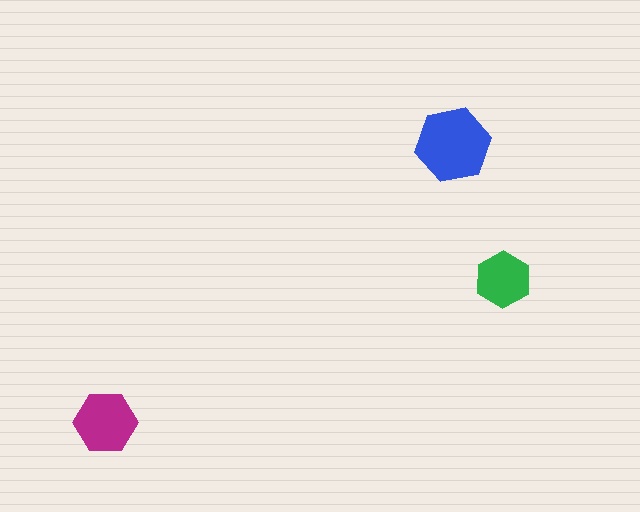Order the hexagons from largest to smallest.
the blue one, the magenta one, the green one.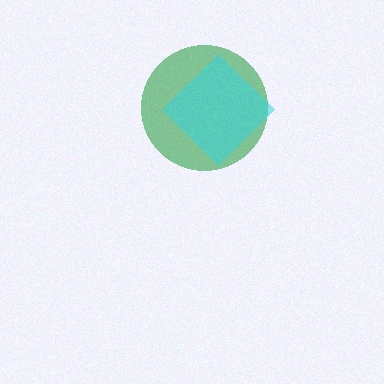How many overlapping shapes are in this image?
There are 2 overlapping shapes in the image.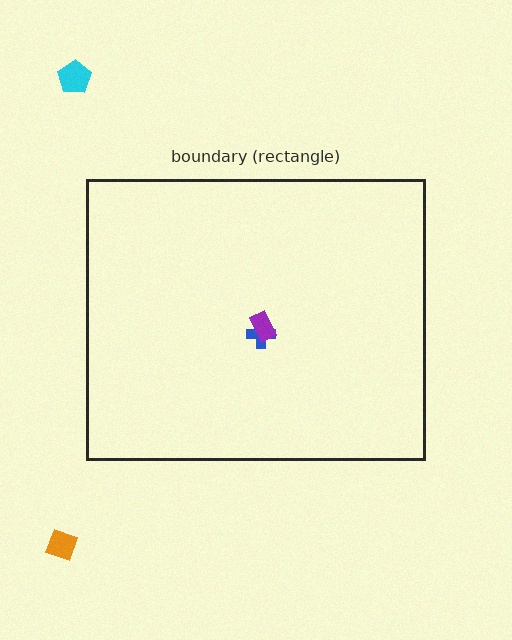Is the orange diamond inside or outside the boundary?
Outside.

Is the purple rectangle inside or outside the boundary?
Inside.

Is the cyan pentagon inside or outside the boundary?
Outside.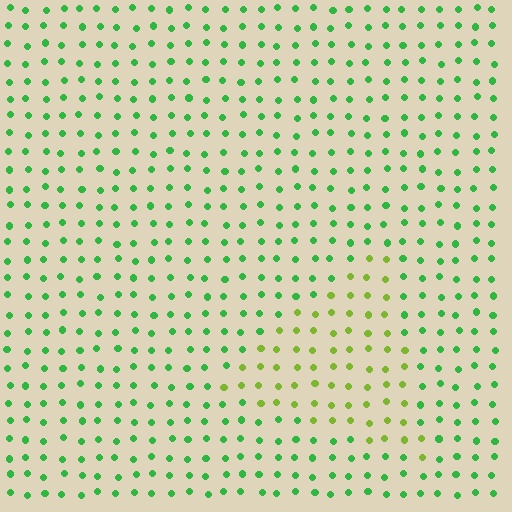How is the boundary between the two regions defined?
The boundary is defined purely by a slight shift in hue (about 42 degrees). Spacing, size, and orientation are identical on both sides.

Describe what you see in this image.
The image is filled with small green elements in a uniform arrangement. A triangle-shaped region is visible where the elements are tinted to a slightly different hue, forming a subtle color boundary.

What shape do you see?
I see a triangle.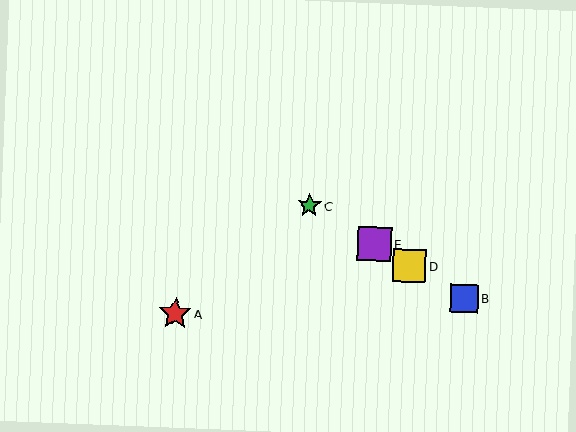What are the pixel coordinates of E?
Object E is at (374, 244).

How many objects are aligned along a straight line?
4 objects (B, C, D, E) are aligned along a straight line.